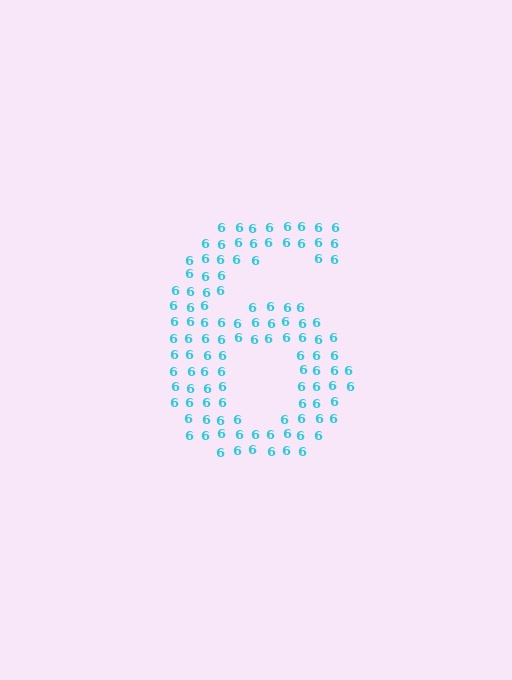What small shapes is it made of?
It is made of small digit 6's.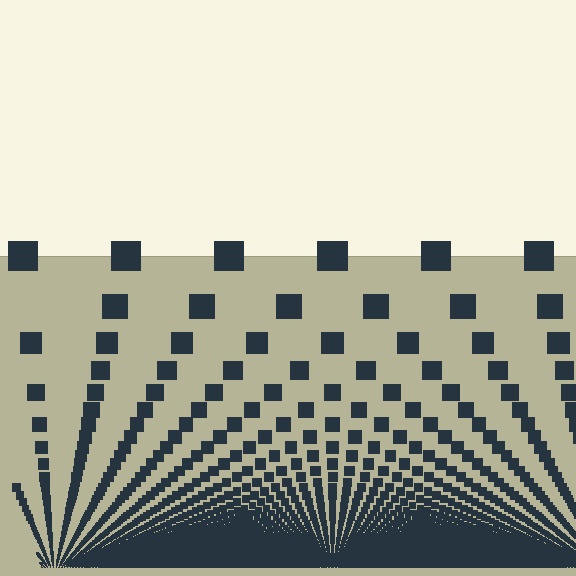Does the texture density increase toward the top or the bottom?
Density increases toward the bottom.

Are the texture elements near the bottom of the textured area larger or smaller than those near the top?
Smaller. The gradient is inverted — elements near the bottom are smaller and denser.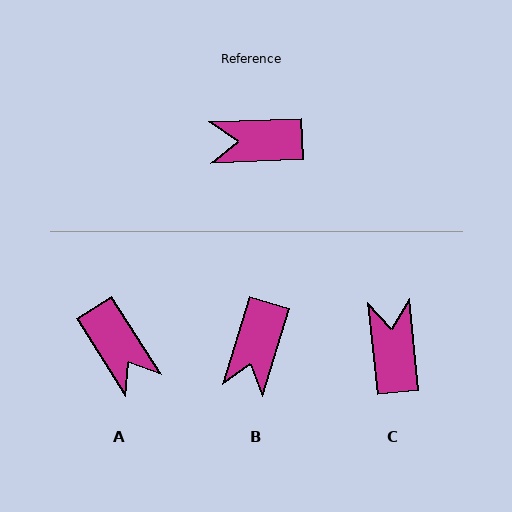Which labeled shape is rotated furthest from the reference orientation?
A, about 120 degrees away.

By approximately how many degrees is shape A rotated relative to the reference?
Approximately 120 degrees counter-clockwise.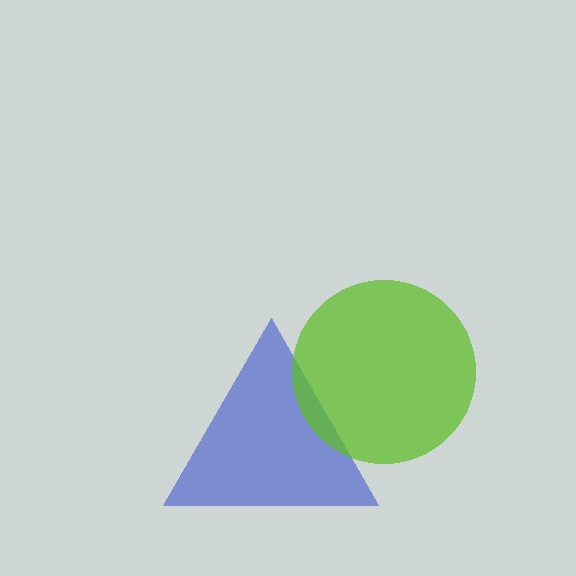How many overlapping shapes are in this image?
There are 2 overlapping shapes in the image.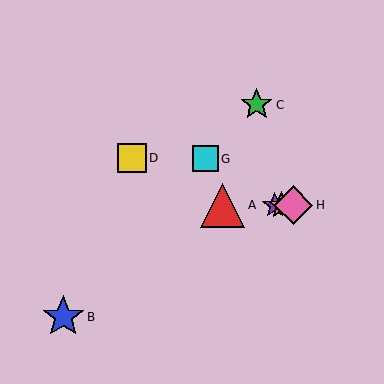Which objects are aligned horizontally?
Objects A, E, F, H are aligned horizontally.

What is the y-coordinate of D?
Object D is at y≈158.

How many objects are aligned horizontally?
4 objects (A, E, F, H) are aligned horizontally.